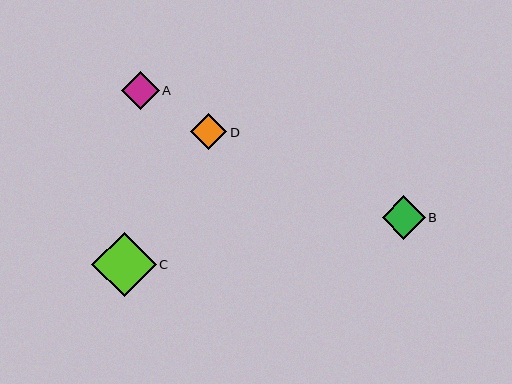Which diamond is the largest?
Diamond C is the largest with a size of approximately 64 pixels.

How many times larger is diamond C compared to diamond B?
Diamond C is approximately 1.5 times the size of diamond B.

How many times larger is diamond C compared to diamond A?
Diamond C is approximately 1.7 times the size of diamond A.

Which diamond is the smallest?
Diamond D is the smallest with a size of approximately 36 pixels.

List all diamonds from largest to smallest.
From largest to smallest: C, B, A, D.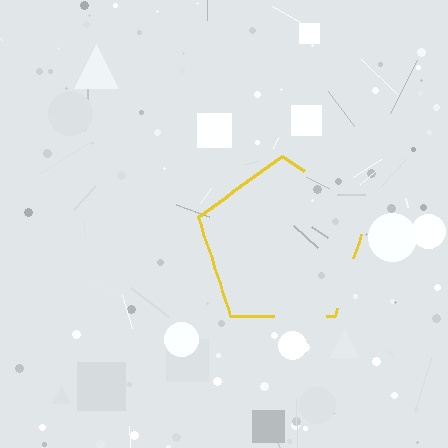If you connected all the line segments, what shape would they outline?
They would outline a pentagon.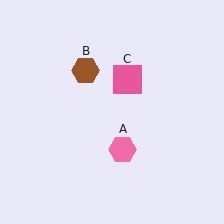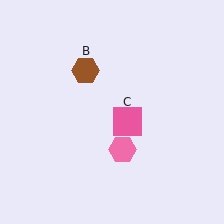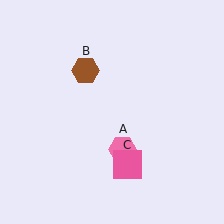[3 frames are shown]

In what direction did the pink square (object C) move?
The pink square (object C) moved down.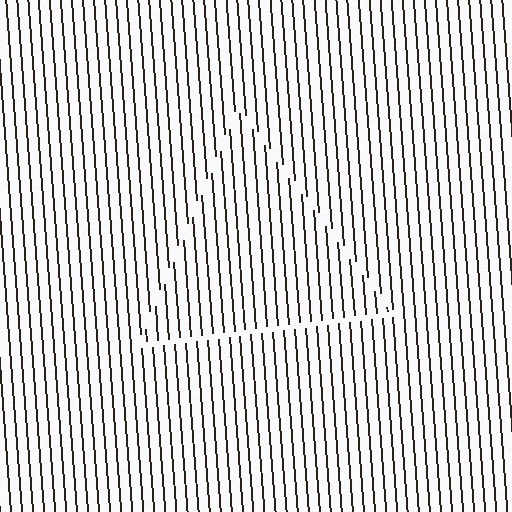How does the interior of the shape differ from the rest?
The interior of the shape contains the same grating, shifted by half a period — the contour is defined by the phase discontinuity where line-ends from the inner and outer gratings abut.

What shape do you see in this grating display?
An illusory triangle. The interior of the shape contains the same grating, shifted by half a period — the contour is defined by the phase discontinuity where line-ends from the inner and outer gratings abut.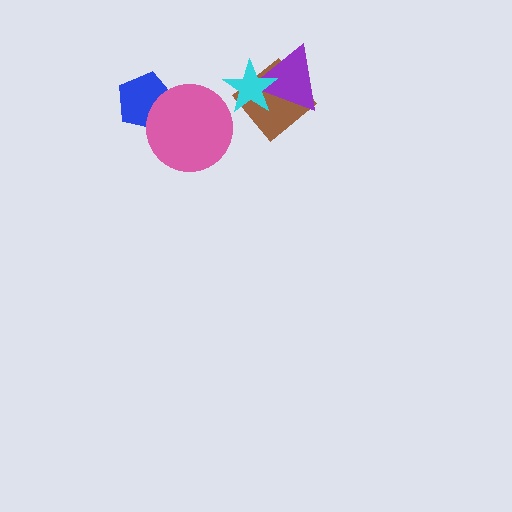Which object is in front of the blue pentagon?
The pink circle is in front of the blue pentagon.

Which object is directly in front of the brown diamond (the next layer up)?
The purple triangle is directly in front of the brown diamond.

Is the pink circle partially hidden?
No, no other shape covers it.